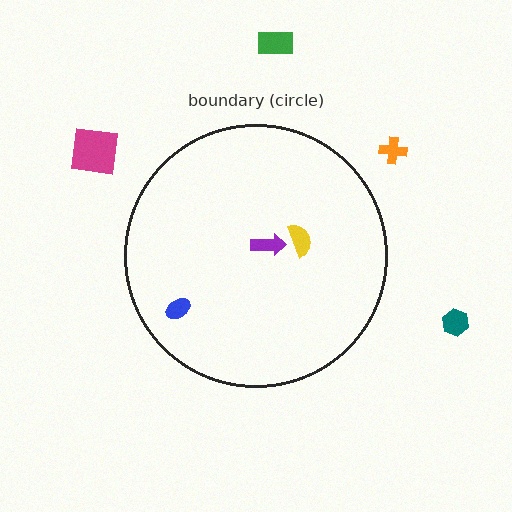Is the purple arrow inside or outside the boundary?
Inside.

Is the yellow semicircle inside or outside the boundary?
Inside.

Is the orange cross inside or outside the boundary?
Outside.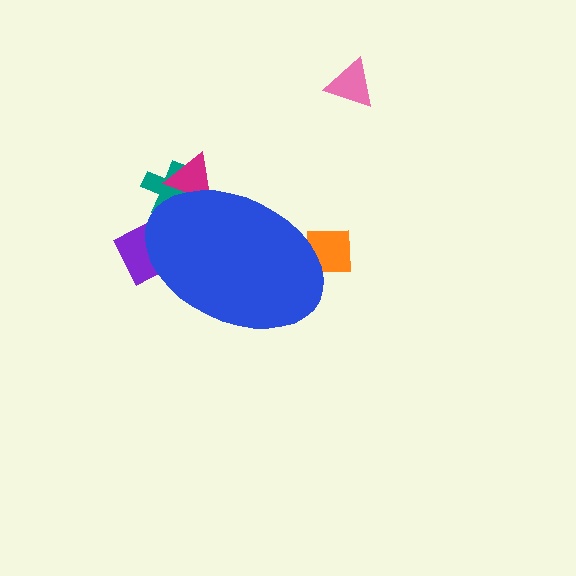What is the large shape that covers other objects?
A blue ellipse.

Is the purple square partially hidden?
Yes, the purple square is partially hidden behind the blue ellipse.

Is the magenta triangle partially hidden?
Yes, the magenta triangle is partially hidden behind the blue ellipse.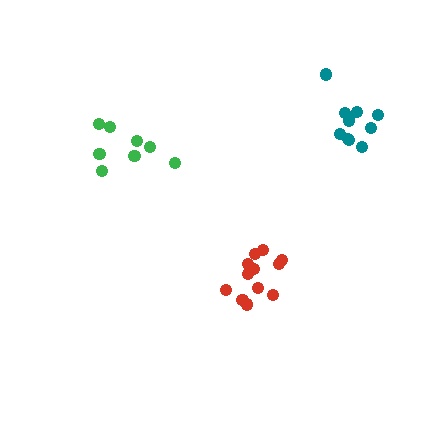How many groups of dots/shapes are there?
There are 3 groups.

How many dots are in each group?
Group 1: 13 dots, Group 2: 8 dots, Group 3: 11 dots (32 total).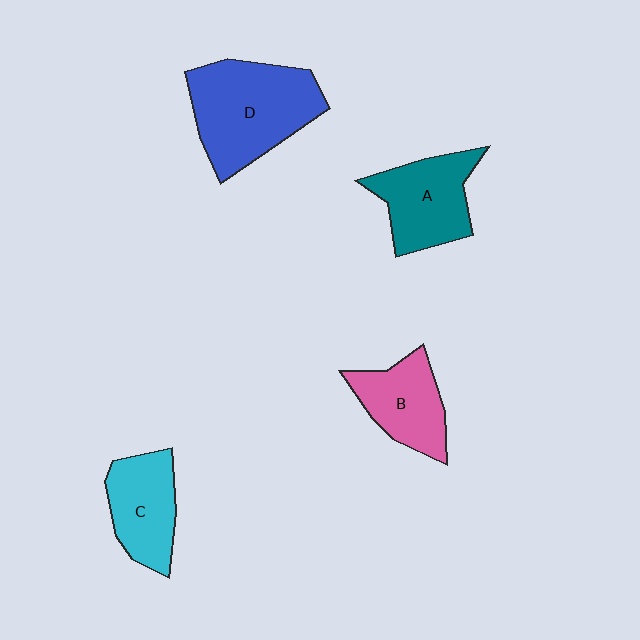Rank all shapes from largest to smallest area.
From largest to smallest: D (blue), A (teal), C (cyan), B (pink).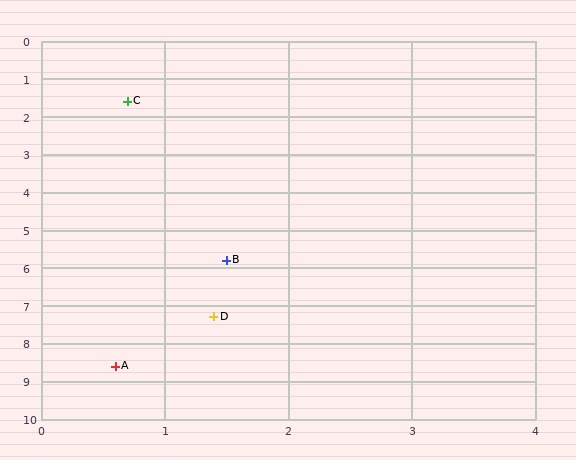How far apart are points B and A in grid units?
Points B and A are about 2.9 grid units apart.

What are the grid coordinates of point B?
Point B is at approximately (1.5, 5.8).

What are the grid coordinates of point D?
Point D is at approximately (1.4, 7.3).